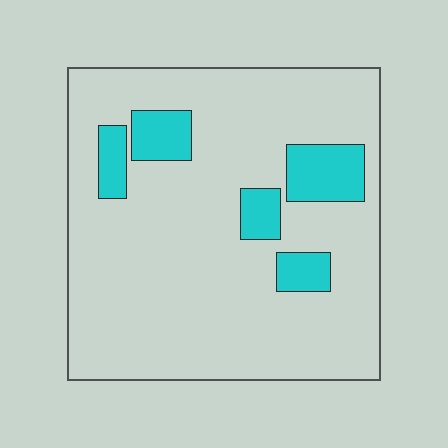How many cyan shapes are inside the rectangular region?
5.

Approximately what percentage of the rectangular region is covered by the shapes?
Approximately 15%.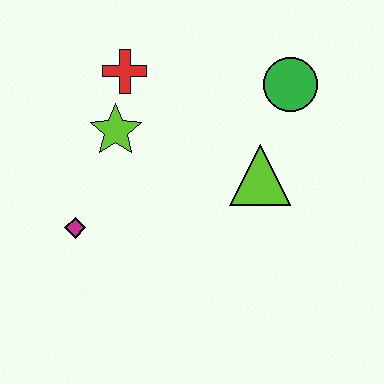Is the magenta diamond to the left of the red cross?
Yes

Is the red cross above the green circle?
Yes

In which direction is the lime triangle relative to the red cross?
The lime triangle is to the right of the red cross.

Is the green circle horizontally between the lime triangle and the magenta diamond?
No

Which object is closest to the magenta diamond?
The lime star is closest to the magenta diamond.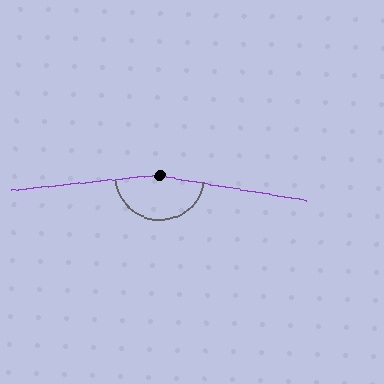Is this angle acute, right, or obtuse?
It is obtuse.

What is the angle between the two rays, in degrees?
Approximately 165 degrees.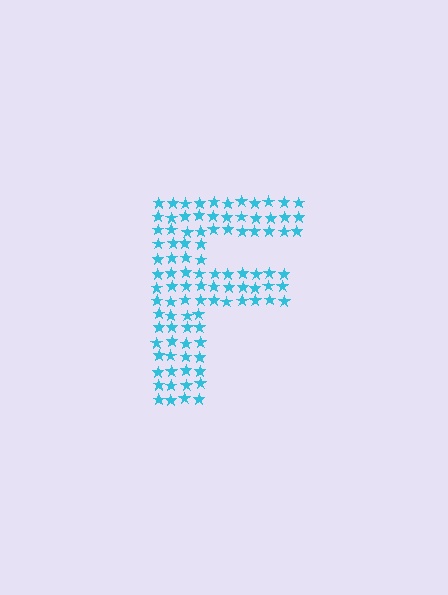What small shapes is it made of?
It is made of small stars.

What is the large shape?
The large shape is the letter F.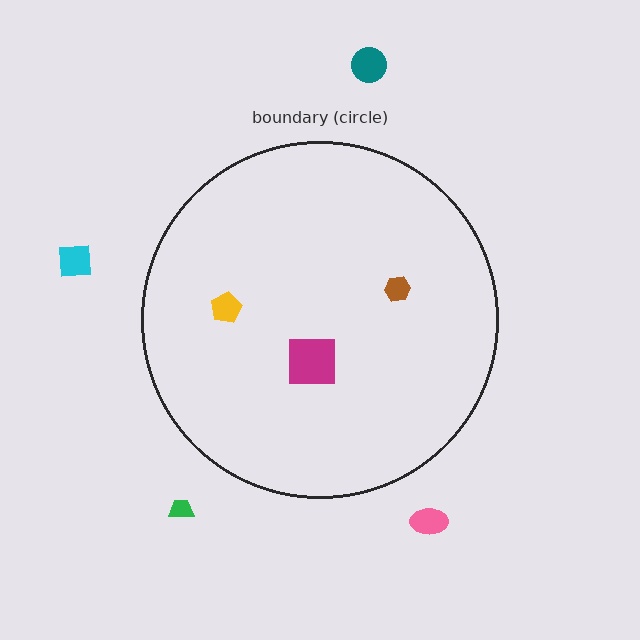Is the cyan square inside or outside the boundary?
Outside.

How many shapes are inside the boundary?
3 inside, 4 outside.